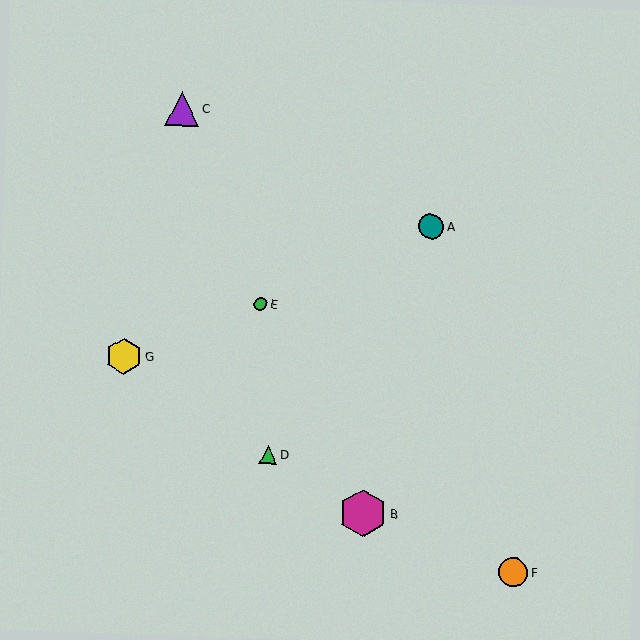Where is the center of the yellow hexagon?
The center of the yellow hexagon is at (124, 356).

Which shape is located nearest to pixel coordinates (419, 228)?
The teal circle (labeled A) at (431, 227) is nearest to that location.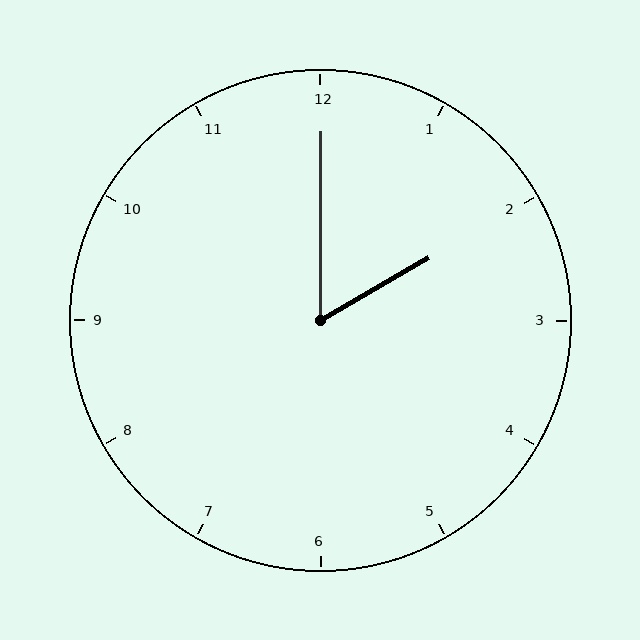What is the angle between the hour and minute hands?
Approximately 60 degrees.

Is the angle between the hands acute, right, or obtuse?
It is acute.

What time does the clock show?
2:00.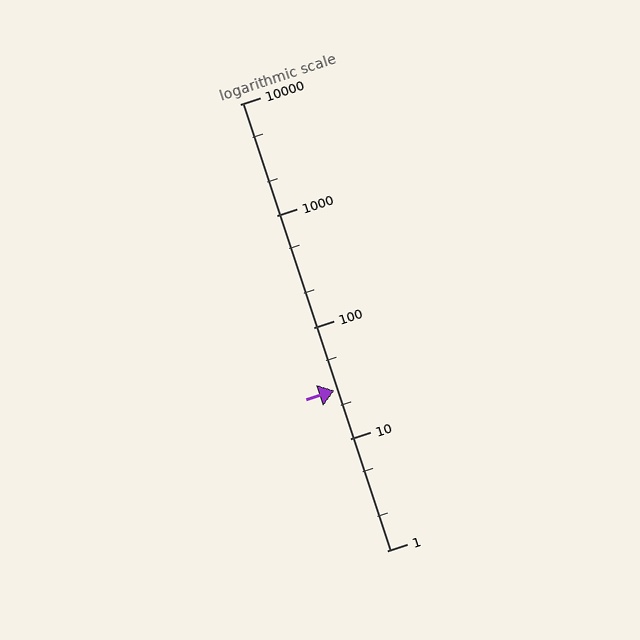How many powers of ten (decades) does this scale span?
The scale spans 4 decades, from 1 to 10000.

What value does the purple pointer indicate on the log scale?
The pointer indicates approximately 27.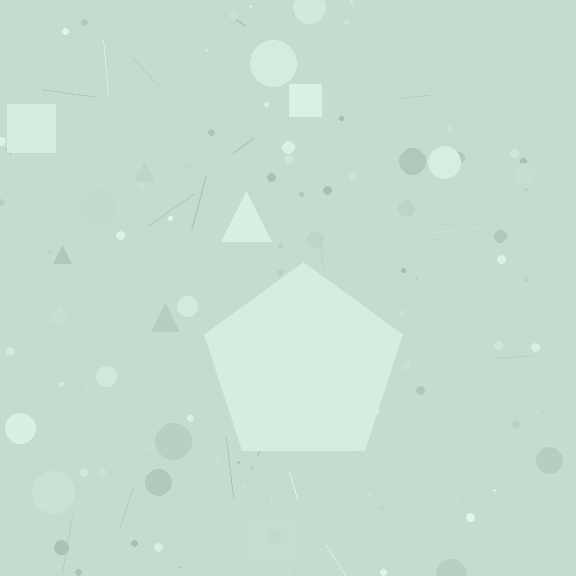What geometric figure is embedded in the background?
A pentagon is embedded in the background.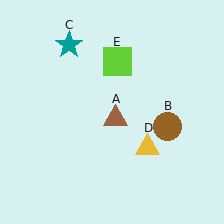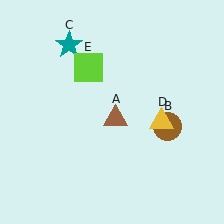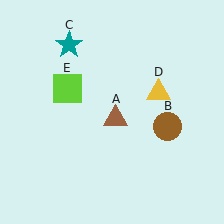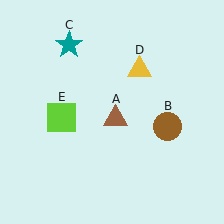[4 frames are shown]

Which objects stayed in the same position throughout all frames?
Brown triangle (object A) and brown circle (object B) and teal star (object C) remained stationary.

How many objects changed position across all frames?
2 objects changed position: yellow triangle (object D), lime square (object E).